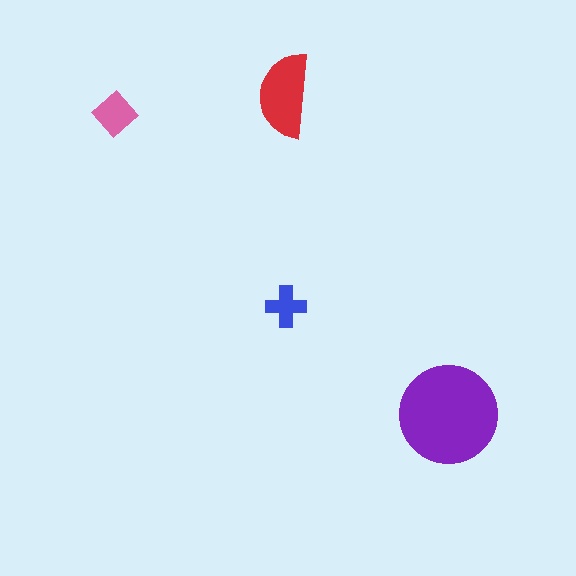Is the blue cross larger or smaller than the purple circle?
Smaller.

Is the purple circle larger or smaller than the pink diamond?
Larger.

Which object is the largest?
The purple circle.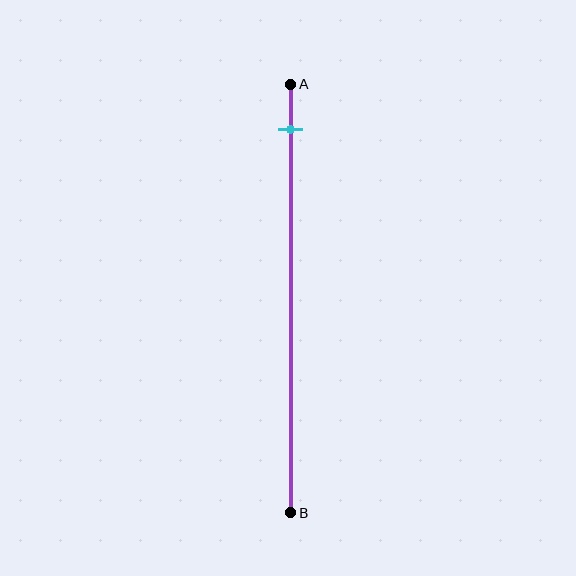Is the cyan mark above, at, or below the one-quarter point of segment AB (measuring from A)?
The cyan mark is above the one-quarter point of segment AB.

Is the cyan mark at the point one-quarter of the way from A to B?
No, the mark is at about 10% from A, not at the 25% one-quarter point.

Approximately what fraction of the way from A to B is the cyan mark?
The cyan mark is approximately 10% of the way from A to B.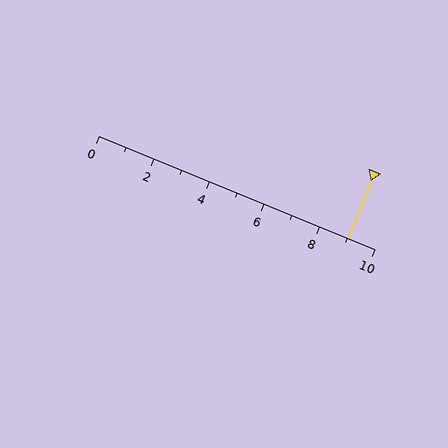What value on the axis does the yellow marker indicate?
The marker indicates approximately 9.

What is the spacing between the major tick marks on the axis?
The major ticks are spaced 2 apart.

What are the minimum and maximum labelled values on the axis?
The axis runs from 0 to 10.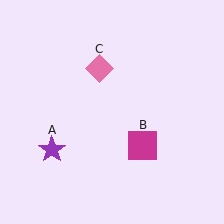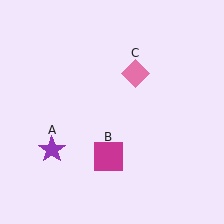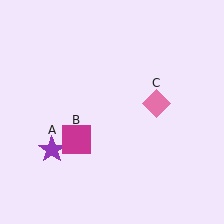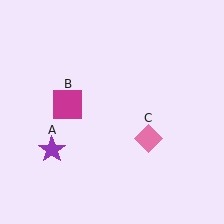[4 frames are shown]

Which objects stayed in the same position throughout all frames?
Purple star (object A) remained stationary.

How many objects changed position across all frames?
2 objects changed position: magenta square (object B), pink diamond (object C).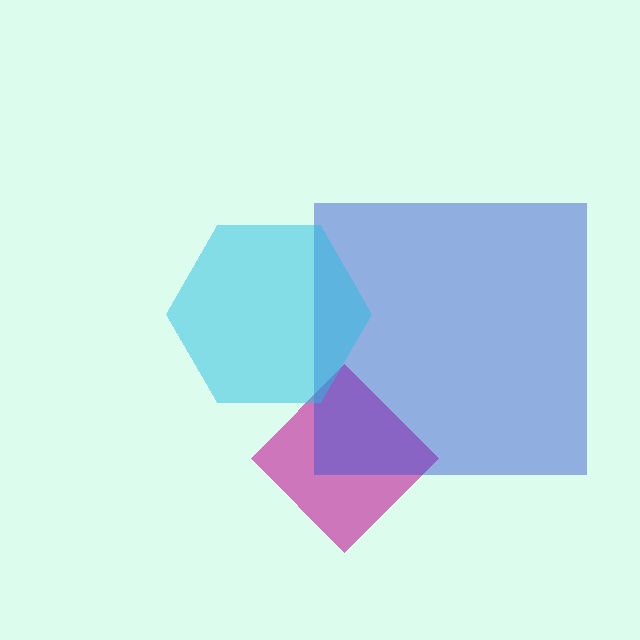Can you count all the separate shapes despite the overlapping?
Yes, there are 3 separate shapes.